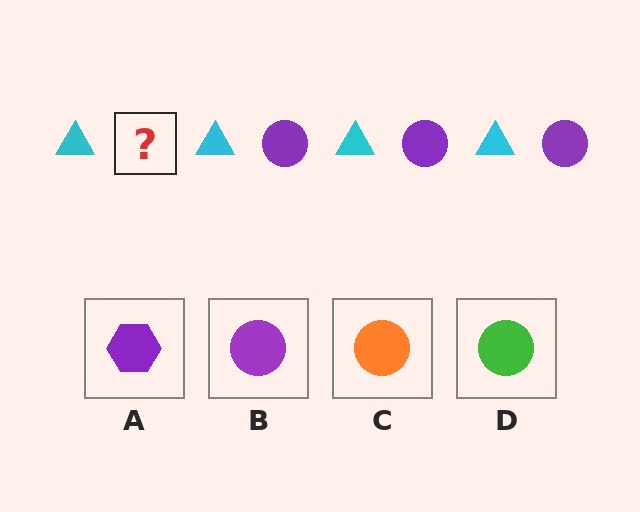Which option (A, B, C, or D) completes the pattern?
B.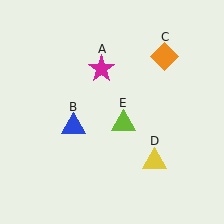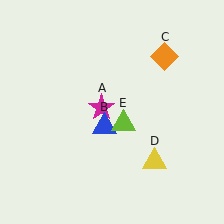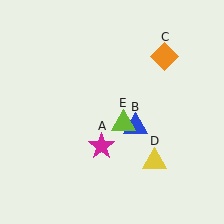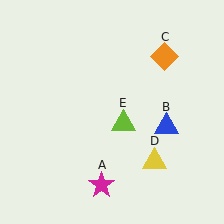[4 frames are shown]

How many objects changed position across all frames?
2 objects changed position: magenta star (object A), blue triangle (object B).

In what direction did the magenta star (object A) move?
The magenta star (object A) moved down.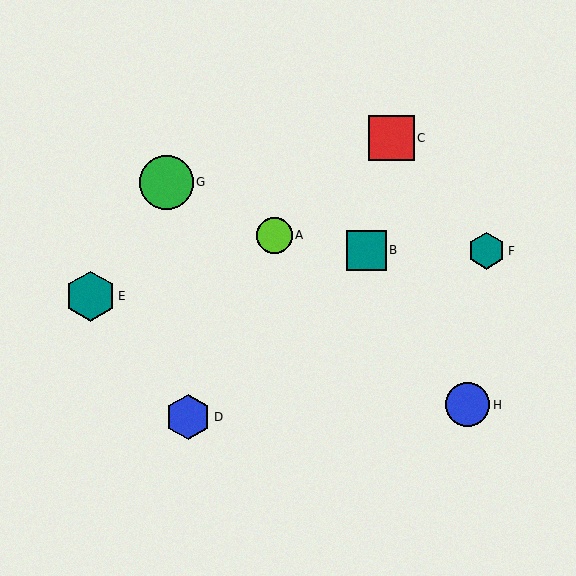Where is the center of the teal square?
The center of the teal square is at (367, 250).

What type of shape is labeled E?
Shape E is a teal hexagon.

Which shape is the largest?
The green circle (labeled G) is the largest.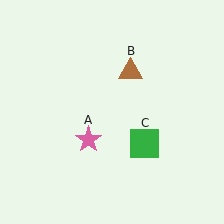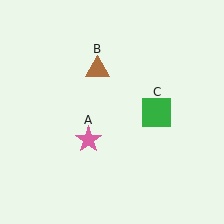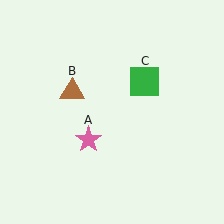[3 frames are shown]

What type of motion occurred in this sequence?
The brown triangle (object B), green square (object C) rotated counterclockwise around the center of the scene.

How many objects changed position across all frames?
2 objects changed position: brown triangle (object B), green square (object C).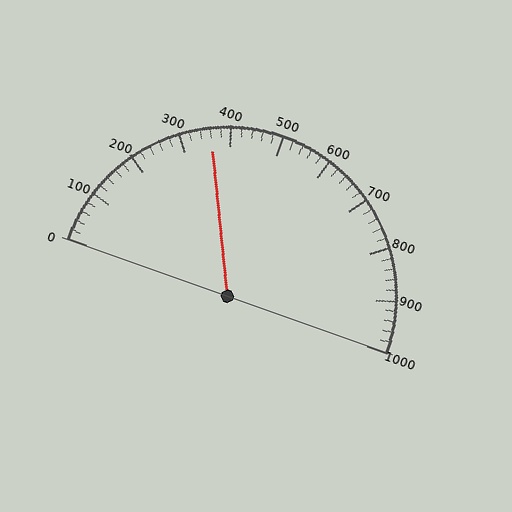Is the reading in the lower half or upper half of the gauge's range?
The reading is in the lower half of the range (0 to 1000).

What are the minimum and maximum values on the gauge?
The gauge ranges from 0 to 1000.